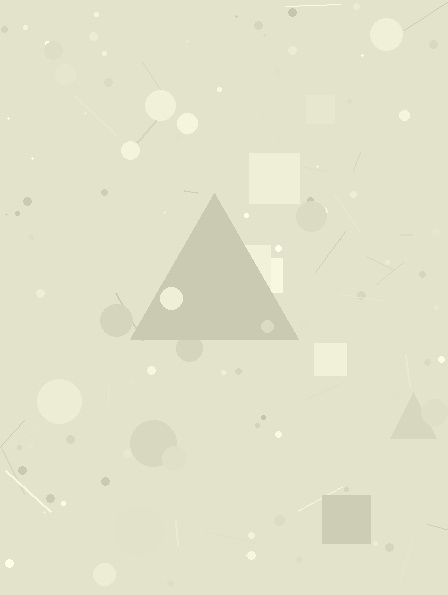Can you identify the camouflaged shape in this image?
The camouflaged shape is a triangle.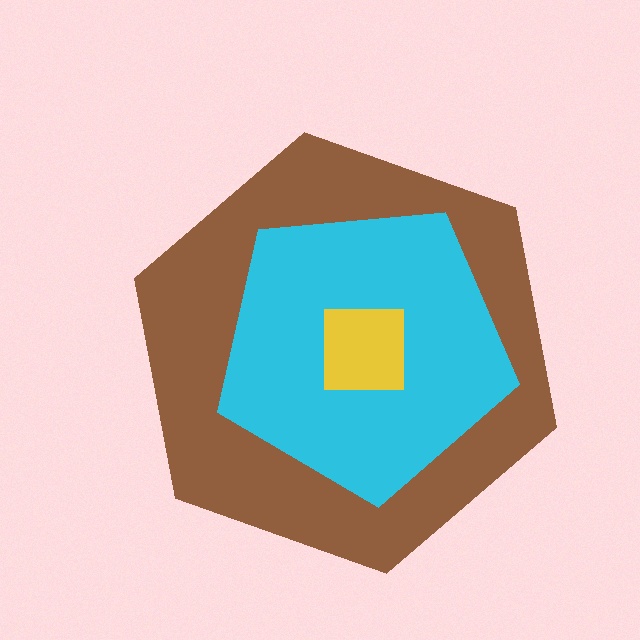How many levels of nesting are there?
3.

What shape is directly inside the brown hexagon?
The cyan pentagon.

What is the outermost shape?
The brown hexagon.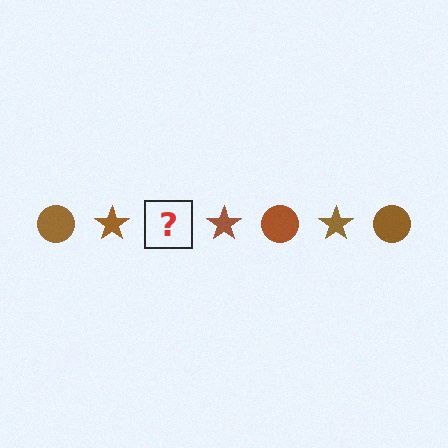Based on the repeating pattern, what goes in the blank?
The blank should be a brown circle.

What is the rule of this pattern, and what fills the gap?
The rule is that the pattern cycles through circle, star shapes in brown. The gap should be filled with a brown circle.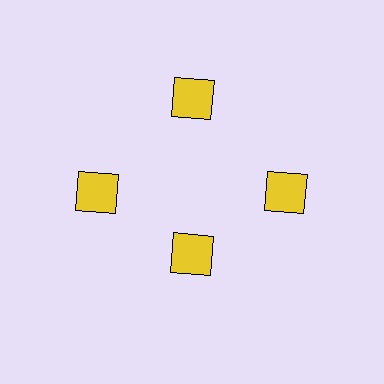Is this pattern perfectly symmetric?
No. The 4 yellow squares are arranged in a ring, but one element near the 6 o'clock position is pulled inward toward the center, breaking the 4-fold rotational symmetry.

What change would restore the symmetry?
The symmetry would be restored by moving it outward, back onto the ring so that all 4 squares sit at equal angles and equal distance from the center.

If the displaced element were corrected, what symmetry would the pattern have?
It would have 4-fold rotational symmetry — the pattern would map onto itself every 90 degrees.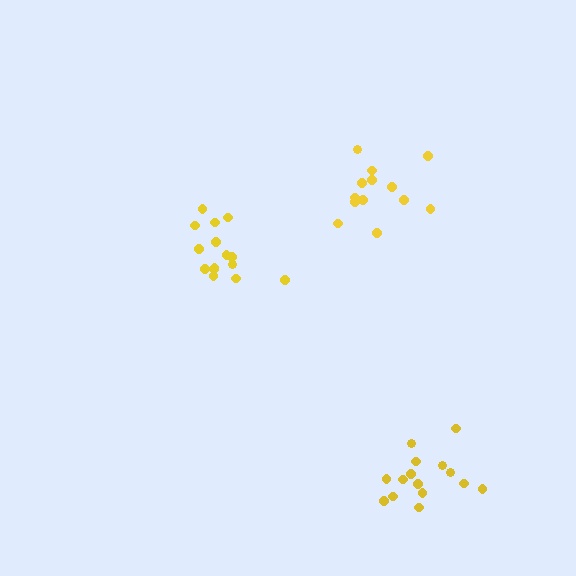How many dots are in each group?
Group 1: 13 dots, Group 2: 15 dots, Group 3: 15 dots (43 total).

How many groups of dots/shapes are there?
There are 3 groups.